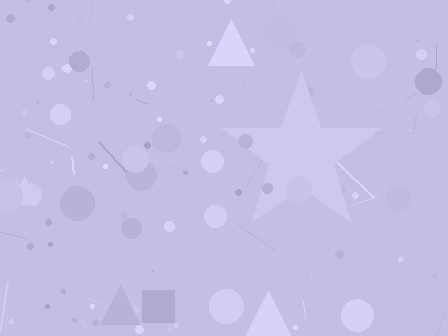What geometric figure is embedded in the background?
A star is embedded in the background.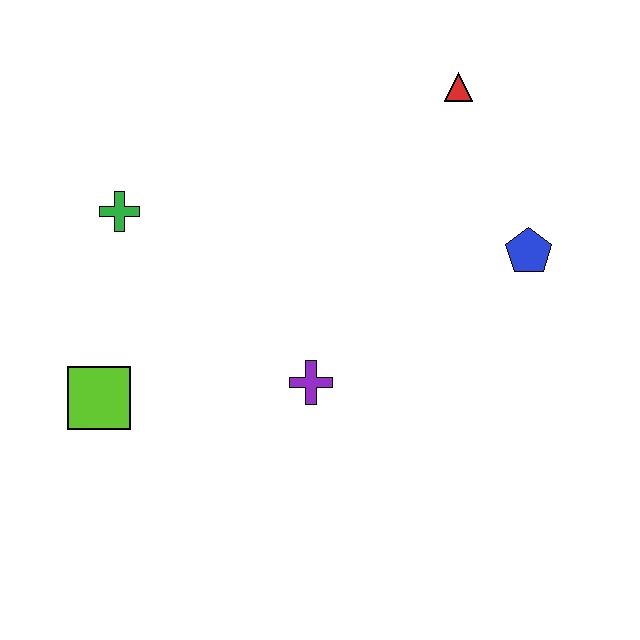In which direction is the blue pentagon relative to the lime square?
The blue pentagon is to the right of the lime square.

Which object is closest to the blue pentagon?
The red triangle is closest to the blue pentagon.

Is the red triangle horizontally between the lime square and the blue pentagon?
Yes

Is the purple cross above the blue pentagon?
No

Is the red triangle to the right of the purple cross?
Yes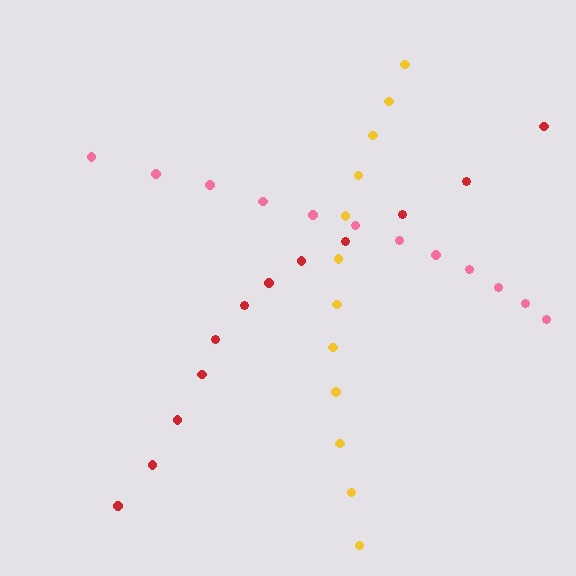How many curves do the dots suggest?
There are 3 distinct paths.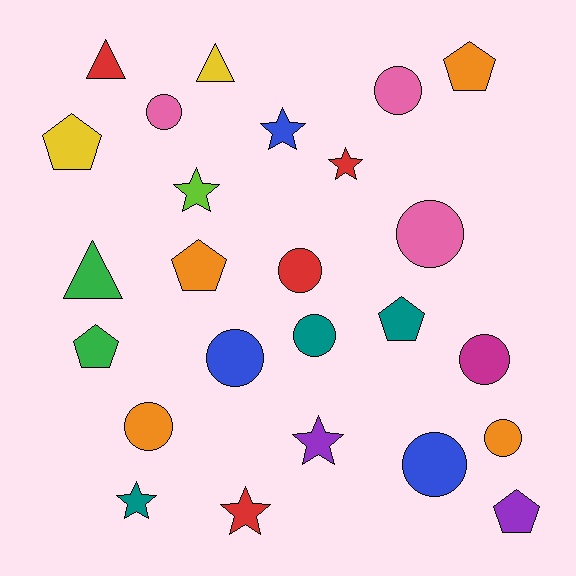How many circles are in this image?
There are 10 circles.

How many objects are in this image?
There are 25 objects.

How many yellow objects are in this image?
There are 2 yellow objects.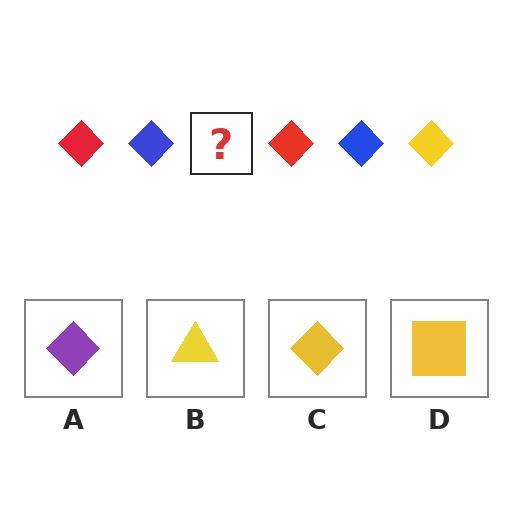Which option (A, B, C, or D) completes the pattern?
C.